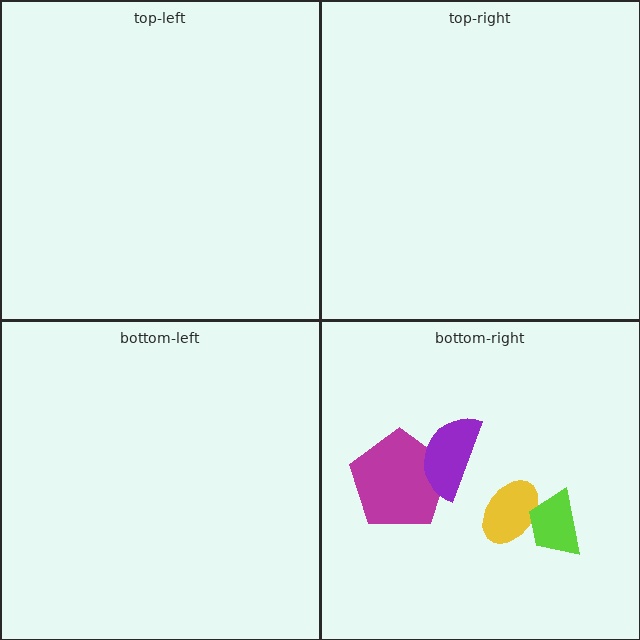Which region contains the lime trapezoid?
The bottom-right region.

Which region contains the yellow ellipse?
The bottom-right region.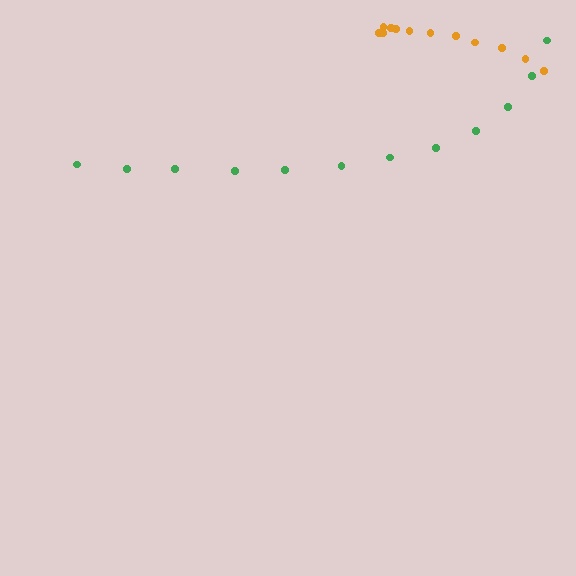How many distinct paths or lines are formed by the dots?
There are 2 distinct paths.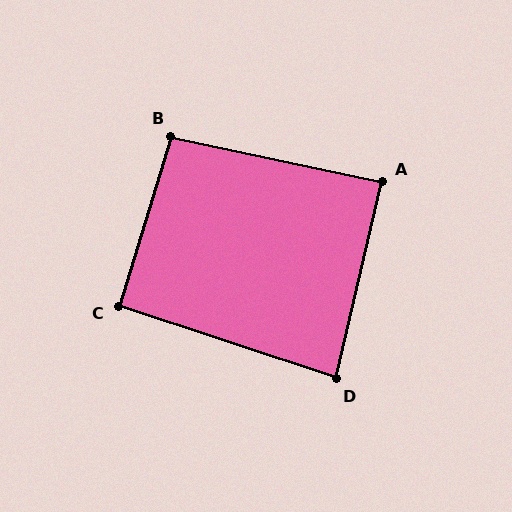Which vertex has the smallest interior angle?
D, at approximately 85 degrees.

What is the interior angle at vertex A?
Approximately 89 degrees (approximately right).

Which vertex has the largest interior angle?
B, at approximately 95 degrees.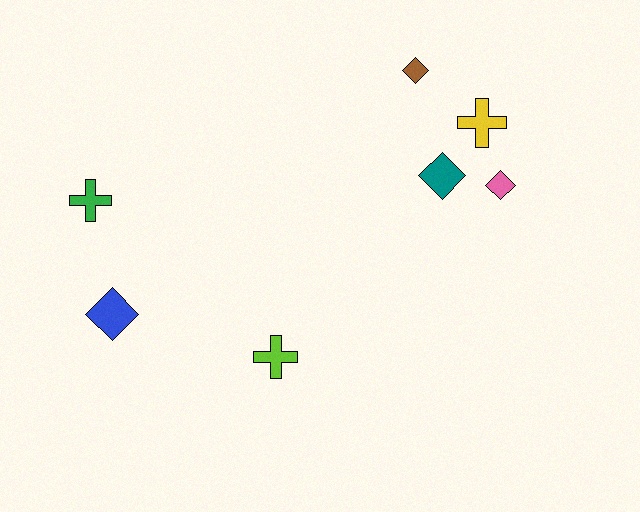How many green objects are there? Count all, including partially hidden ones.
There is 1 green object.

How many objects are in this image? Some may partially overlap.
There are 7 objects.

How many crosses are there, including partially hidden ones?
There are 3 crosses.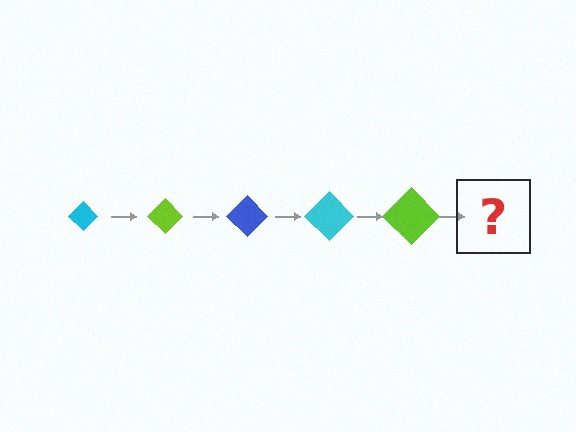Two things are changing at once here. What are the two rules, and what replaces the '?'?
The two rules are that the diamond grows larger each step and the color cycles through cyan, lime, and blue. The '?' should be a blue diamond, larger than the previous one.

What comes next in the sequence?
The next element should be a blue diamond, larger than the previous one.